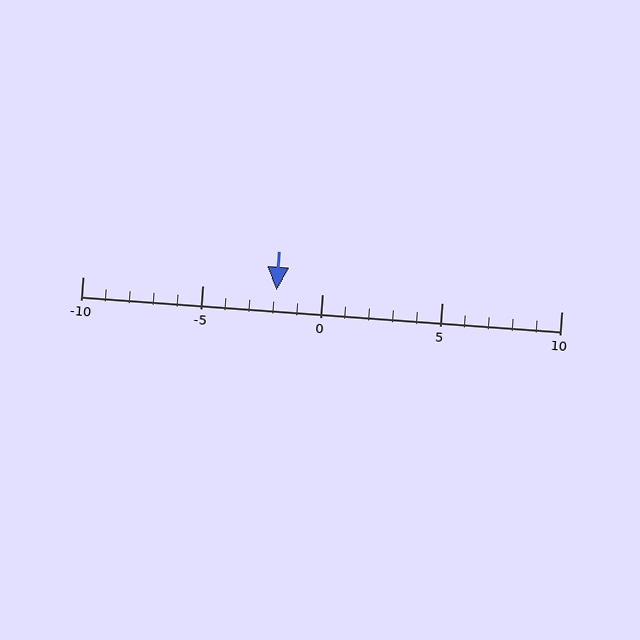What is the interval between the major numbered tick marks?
The major tick marks are spaced 5 units apart.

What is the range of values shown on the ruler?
The ruler shows values from -10 to 10.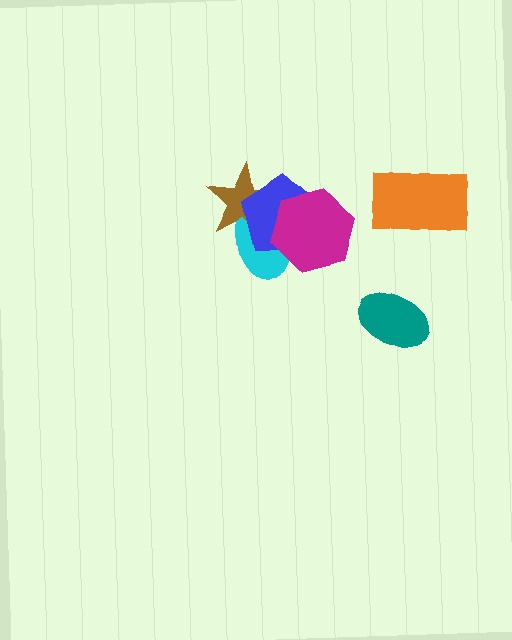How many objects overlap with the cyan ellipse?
3 objects overlap with the cyan ellipse.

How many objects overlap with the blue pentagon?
3 objects overlap with the blue pentagon.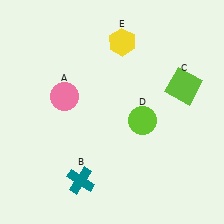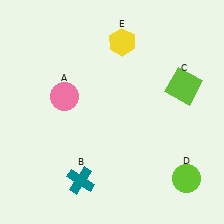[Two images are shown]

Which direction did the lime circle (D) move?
The lime circle (D) moved down.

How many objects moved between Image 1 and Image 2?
1 object moved between the two images.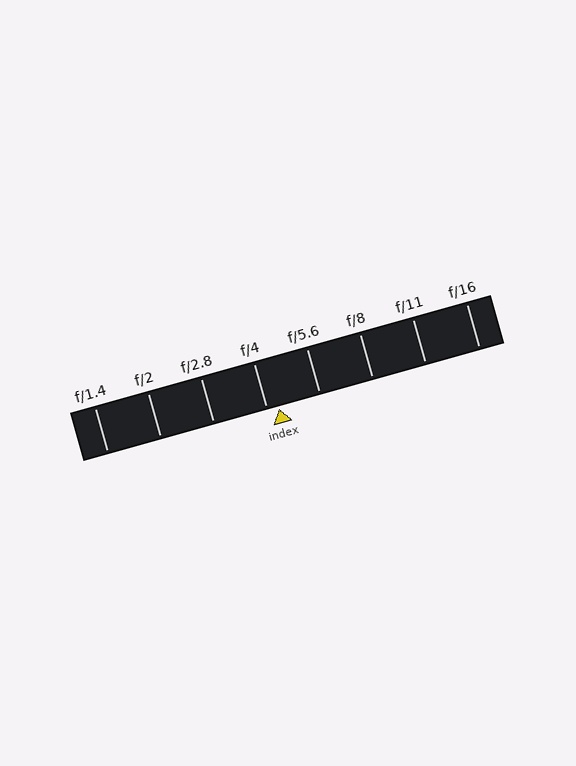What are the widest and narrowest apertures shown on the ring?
The widest aperture shown is f/1.4 and the narrowest is f/16.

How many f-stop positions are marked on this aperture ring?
There are 8 f-stop positions marked.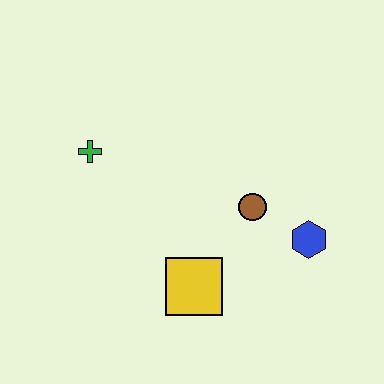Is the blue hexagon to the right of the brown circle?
Yes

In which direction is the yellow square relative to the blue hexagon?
The yellow square is to the left of the blue hexagon.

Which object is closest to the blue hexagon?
The brown circle is closest to the blue hexagon.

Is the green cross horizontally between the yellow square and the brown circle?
No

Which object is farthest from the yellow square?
The green cross is farthest from the yellow square.